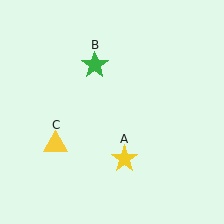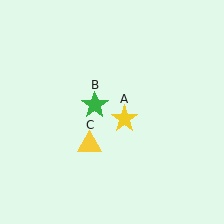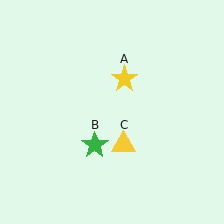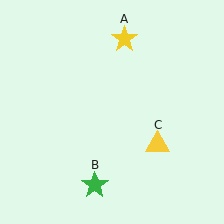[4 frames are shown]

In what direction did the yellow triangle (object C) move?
The yellow triangle (object C) moved right.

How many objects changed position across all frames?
3 objects changed position: yellow star (object A), green star (object B), yellow triangle (object C).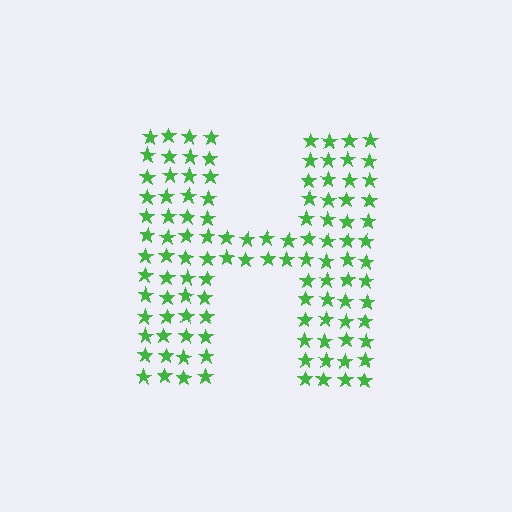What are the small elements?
The small elements are stars.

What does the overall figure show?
The overall figure shows the letter H.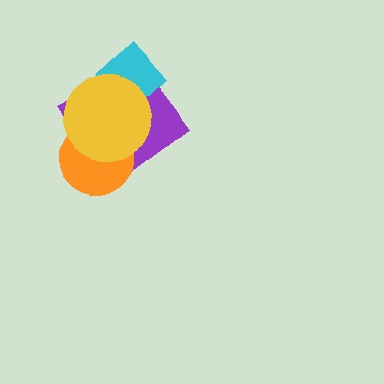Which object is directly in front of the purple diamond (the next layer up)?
The cyan diamond is directly in front of the purple diamond.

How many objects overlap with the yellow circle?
3 objects overlap with the yellow circle.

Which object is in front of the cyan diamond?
The yellow circle is in front of the cyan diamond.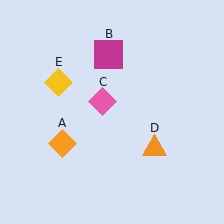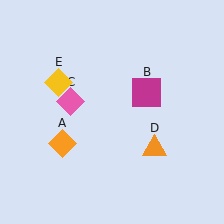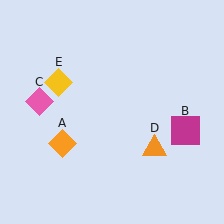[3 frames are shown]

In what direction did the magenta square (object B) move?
The magenta square (object B) moved down and to the right.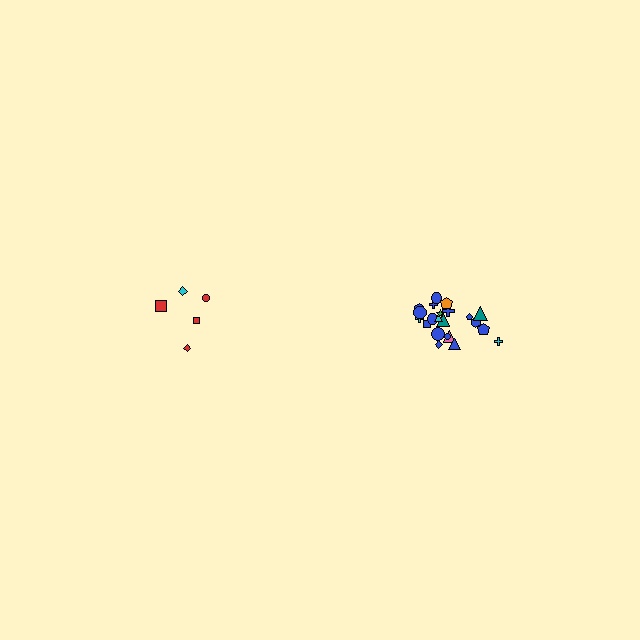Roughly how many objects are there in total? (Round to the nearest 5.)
Roughly 25 objects in total.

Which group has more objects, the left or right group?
The right group.